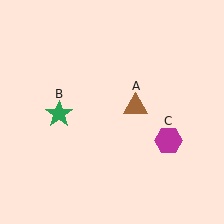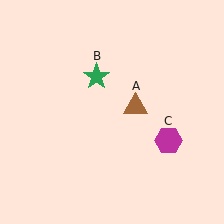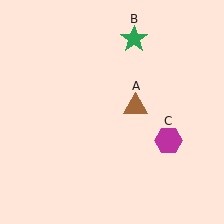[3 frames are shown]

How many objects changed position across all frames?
1 object changed position: green star (object B).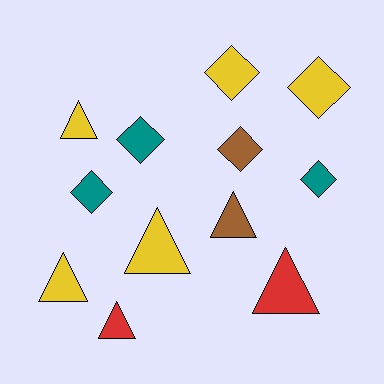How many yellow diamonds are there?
There are 2 yellow diamonds.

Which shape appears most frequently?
Triangle, with 6 objects.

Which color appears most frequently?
Yellow, with 5 objects.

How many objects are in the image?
There are 12 objects.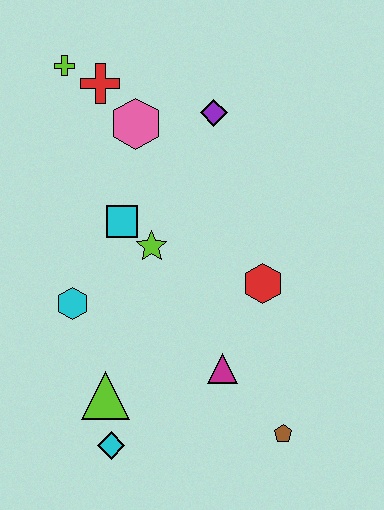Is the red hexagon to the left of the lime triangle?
No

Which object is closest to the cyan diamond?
The lime triangle is closest to the cyan diamond.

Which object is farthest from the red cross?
The brown pentagon is farthest from the red cross.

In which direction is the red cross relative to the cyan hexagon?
The red cross is above the cyan hexagon.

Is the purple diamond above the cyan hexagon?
Yes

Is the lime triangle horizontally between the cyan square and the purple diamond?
No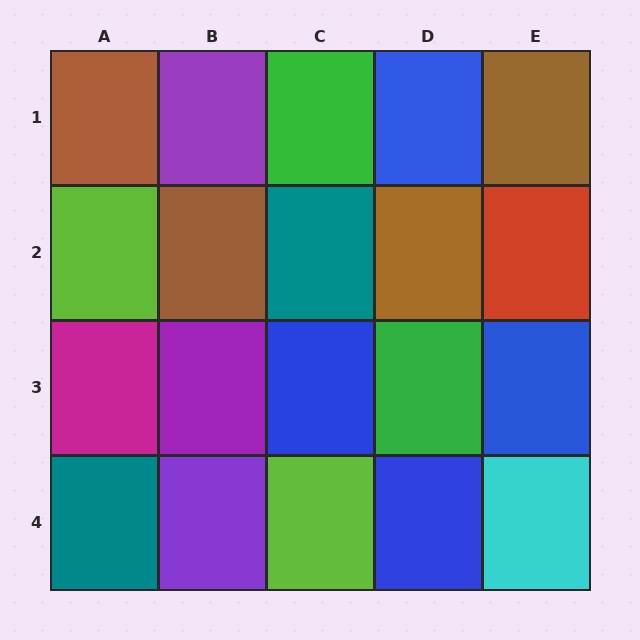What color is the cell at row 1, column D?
Blue.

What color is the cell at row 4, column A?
Teal.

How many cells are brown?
4 cells are brown.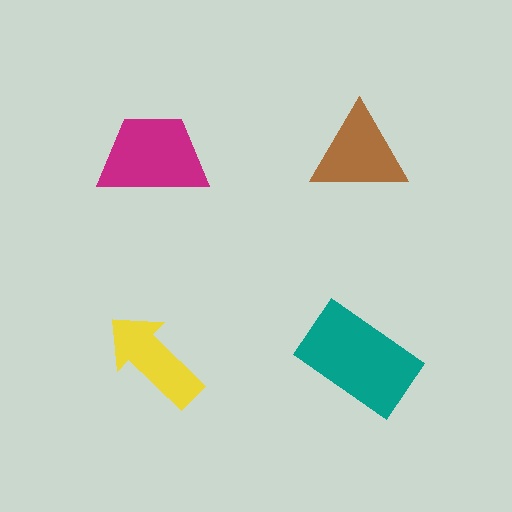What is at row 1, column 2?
A brown triangle.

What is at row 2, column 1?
A yellow arrow.